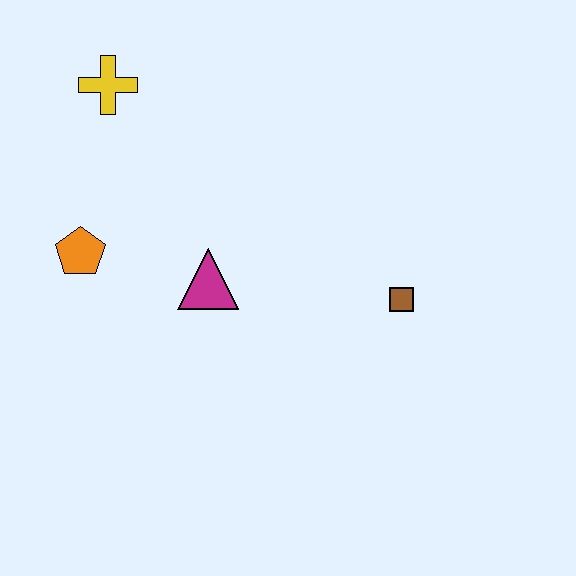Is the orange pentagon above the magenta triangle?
Yes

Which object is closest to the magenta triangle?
The orange pentagon is closest to the magenta triangle.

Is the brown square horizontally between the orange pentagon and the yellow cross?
No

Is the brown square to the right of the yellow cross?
Yes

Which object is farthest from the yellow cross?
The brown square is farthest from the yellow cross.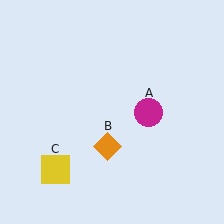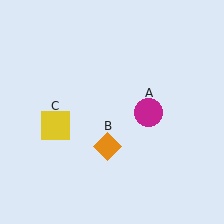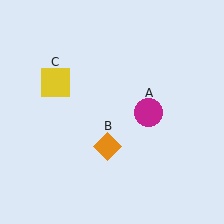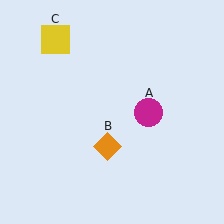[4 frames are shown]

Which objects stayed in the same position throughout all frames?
Magenta circle (object A) and orange diamond (object B) remained stationary.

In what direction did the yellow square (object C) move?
The yellow square (object C) moved up.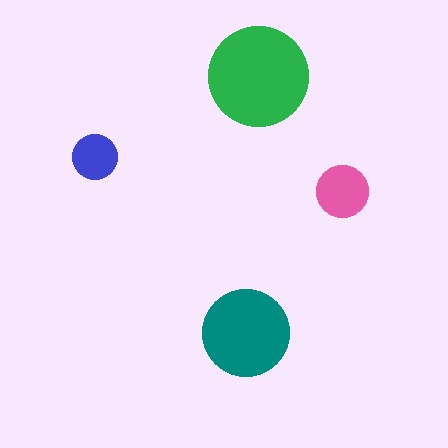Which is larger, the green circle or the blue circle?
The green one.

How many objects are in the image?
There are 4 objects in the image.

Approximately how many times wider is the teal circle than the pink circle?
About 1.5 times wider.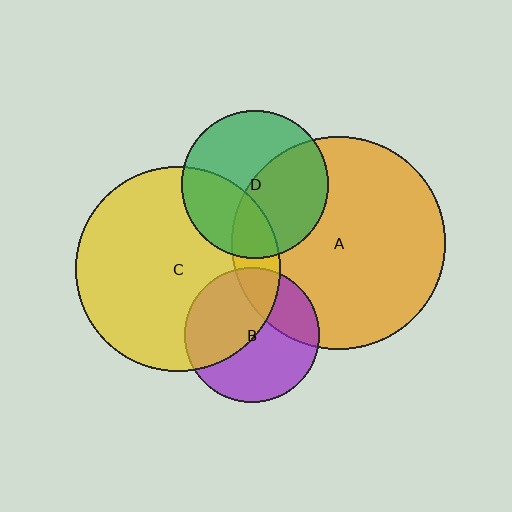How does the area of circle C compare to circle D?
Approximately 1.9 times.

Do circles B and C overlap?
Yes.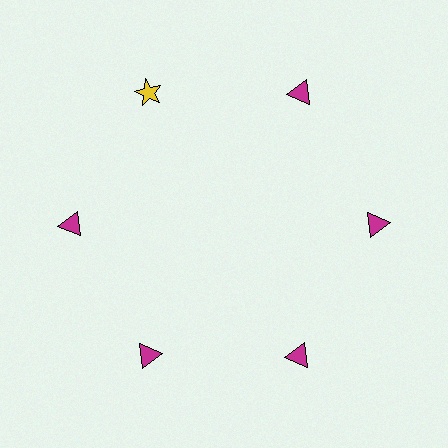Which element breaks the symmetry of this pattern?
The yellow star at roughly the 11 o'clock position breaks the symmetry. All other shapes are magenta triangles.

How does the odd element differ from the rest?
It differs in both color (yellow instead of magenta) and shape (star instead of triangle).